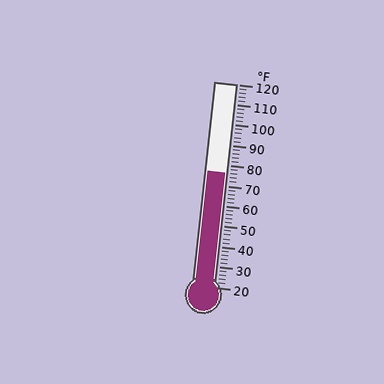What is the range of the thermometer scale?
The thermometer scale ranges from 20°F to 120°F.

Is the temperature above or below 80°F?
The temperature is below 80°F.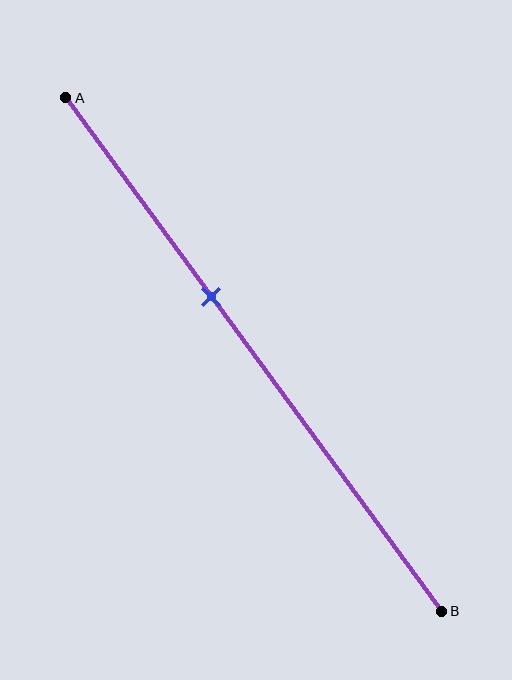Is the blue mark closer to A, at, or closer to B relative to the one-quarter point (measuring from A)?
The blue mark is closer to point B than the one-quarter point of segment AB.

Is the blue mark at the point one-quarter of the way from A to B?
No, the mark is at about 40% from A, not at the 25% one-quarter point.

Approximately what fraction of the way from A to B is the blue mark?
The blue mark is approximately 40% of the way from A to B.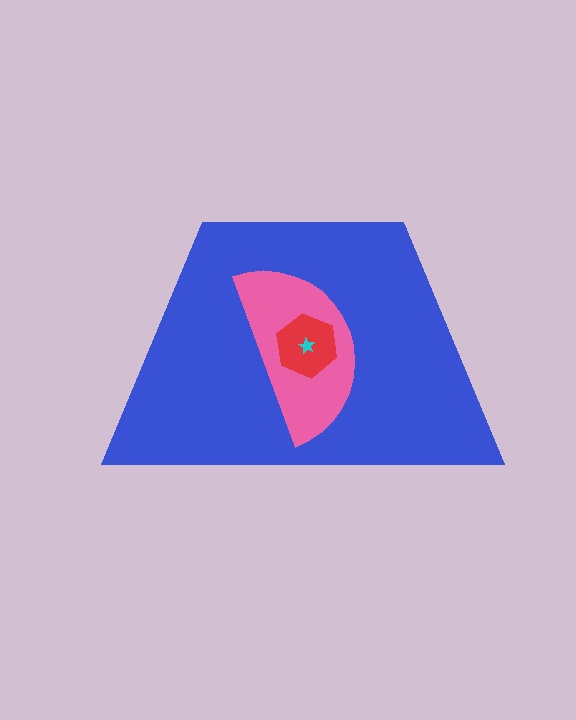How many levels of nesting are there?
4.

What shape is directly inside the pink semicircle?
The red hexagon.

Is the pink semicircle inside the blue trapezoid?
Yes.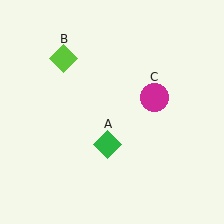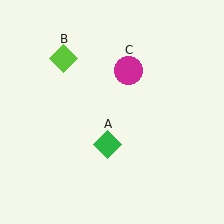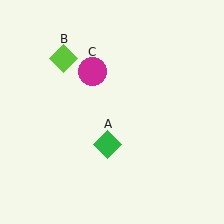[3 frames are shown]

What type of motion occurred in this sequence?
The magenta circle (object C) rotated counterclockwise around the center of the scene.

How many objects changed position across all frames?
1 object changed position: magenta circle (object C).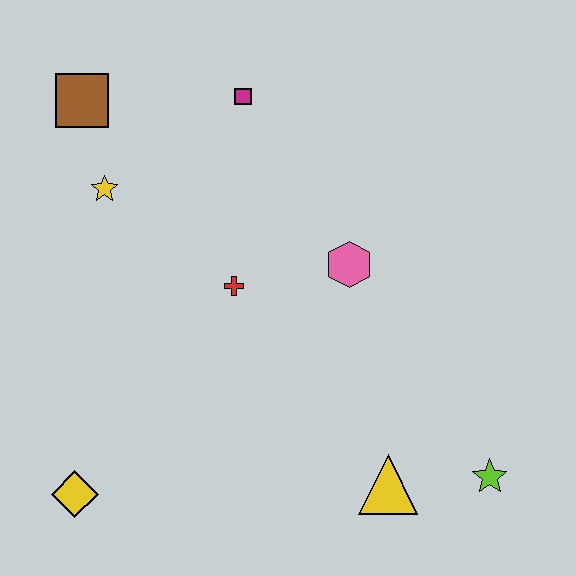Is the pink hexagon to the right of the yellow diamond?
Yes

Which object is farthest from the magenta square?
The lime star is farthest from the magenta square.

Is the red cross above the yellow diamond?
Yes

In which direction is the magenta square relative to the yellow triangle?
The magenta square is above the yellow triangle.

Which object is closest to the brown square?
The yellow star is closest to the brown square.